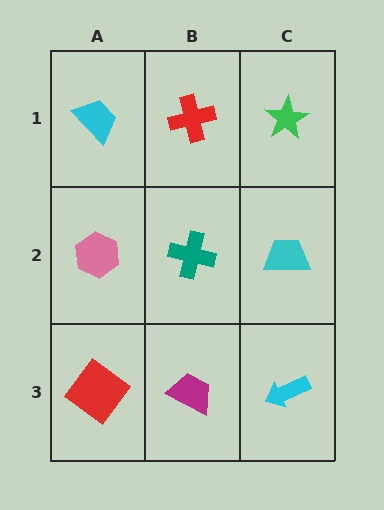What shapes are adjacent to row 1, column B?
A teal cross (row 2, column B), a cyan trapezoid (row 1, column A), a green star (row 1, column C).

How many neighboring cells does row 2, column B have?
4.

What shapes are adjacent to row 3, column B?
A teal cross (row 2, column B), a red diamond (row 3, column A), a cyan arrow (row 3, column C).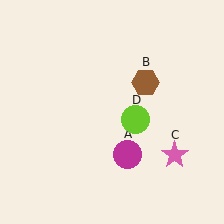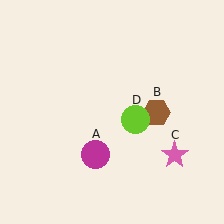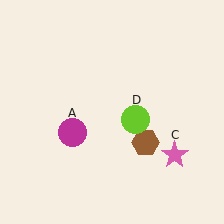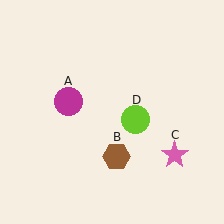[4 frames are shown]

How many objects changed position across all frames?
2 objects changed position: magenta circle (object A), brown hexagon (object B).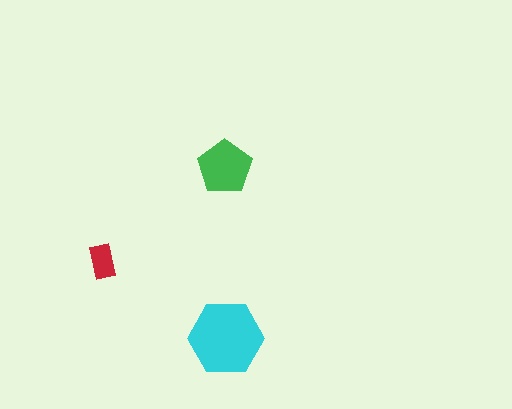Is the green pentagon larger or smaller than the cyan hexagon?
Smaller.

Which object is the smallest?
The red rectangle.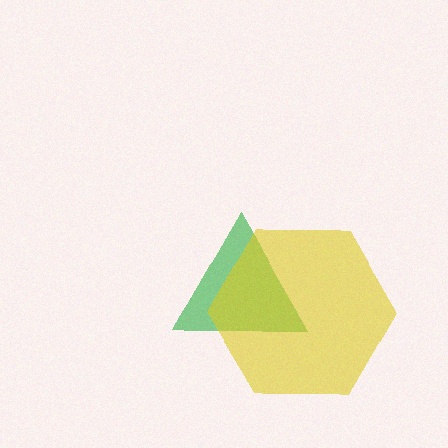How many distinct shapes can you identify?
There are 2 distinct shapes: a green triangle, a yellow hexagon.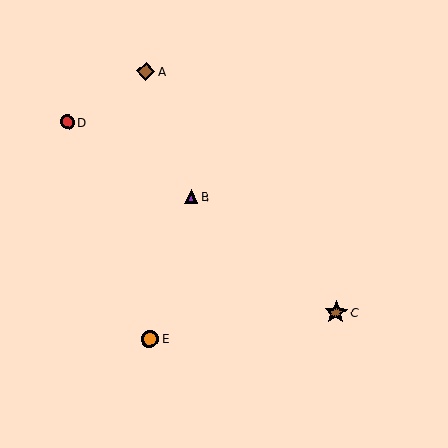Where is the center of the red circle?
The center of the red circle is at (67, 122).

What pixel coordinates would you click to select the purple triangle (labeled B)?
Click at (191, 197) to select the purple triangle B.